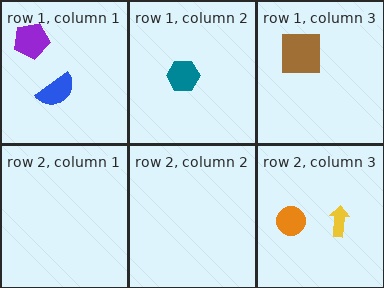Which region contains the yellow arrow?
The row 2, column 3 region.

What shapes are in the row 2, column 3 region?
The orange circle, the yellow arrow.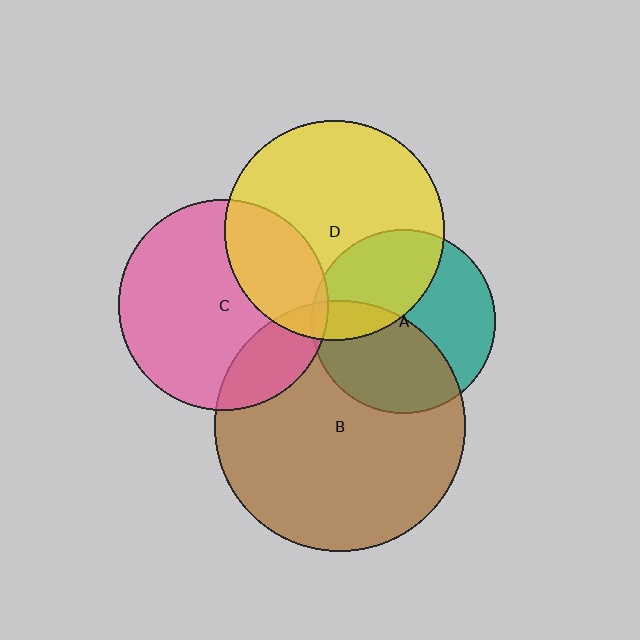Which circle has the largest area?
Circle B (brown).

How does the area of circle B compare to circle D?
Approximately 1.3 times.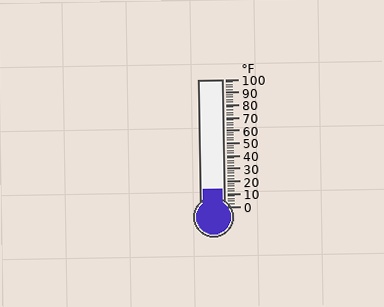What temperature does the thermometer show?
The thermometer shows approximately 14°F.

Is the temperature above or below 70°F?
The temperature is below 70°F.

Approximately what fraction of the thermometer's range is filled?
The thermometer is filled to approximately 15% of its range.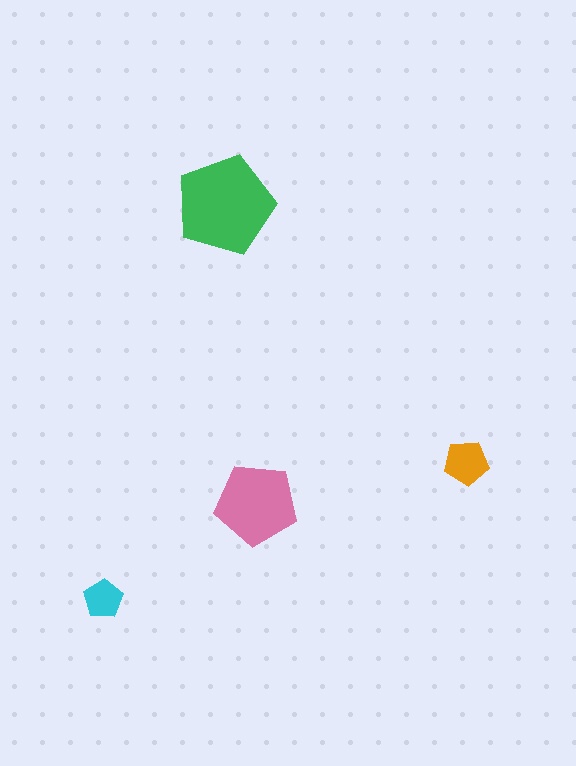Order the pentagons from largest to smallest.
the green one, the pink one, the orange one, the cyan one.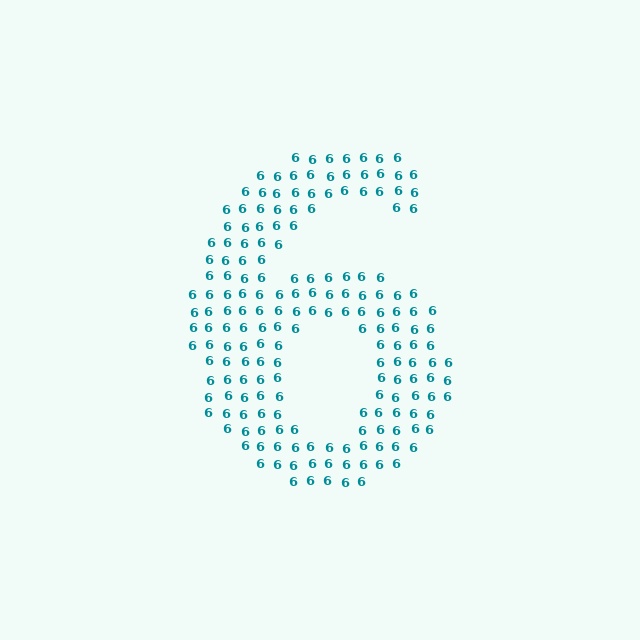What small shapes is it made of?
It is made of small digit 6's.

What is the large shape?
The large shape is the digit 6.